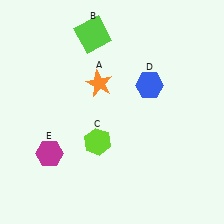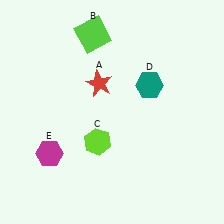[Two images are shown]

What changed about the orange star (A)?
In Image 1, A is orange. In Image 2, it changed to red.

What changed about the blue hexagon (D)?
In Image 1, D is blue. In Image 2, it changed to teal.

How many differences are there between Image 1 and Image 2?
There are 2 differences between the two images.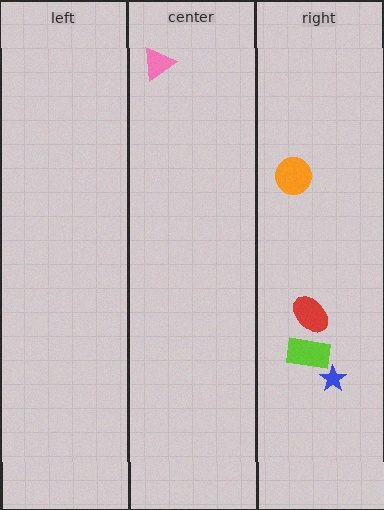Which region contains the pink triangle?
The center region.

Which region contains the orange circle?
The right region.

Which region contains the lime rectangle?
The right region.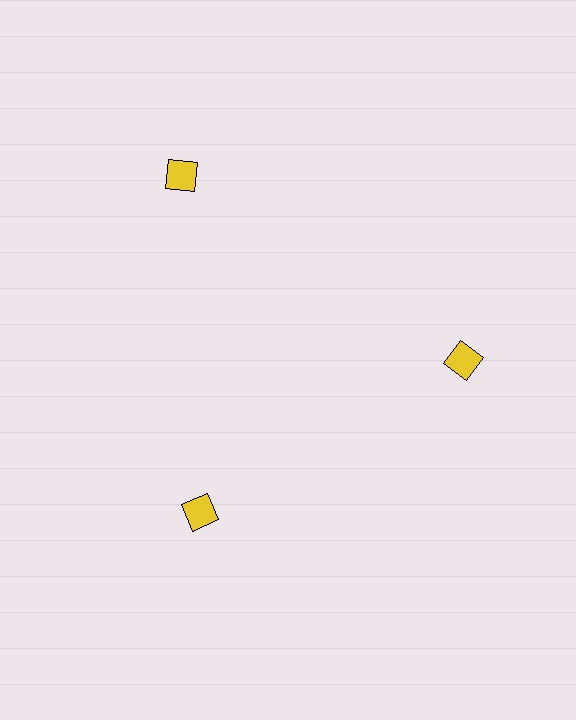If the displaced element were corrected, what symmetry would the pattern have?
It would have 3-fold rotational symmetry — the pattern would map onto itself every 120 degrees.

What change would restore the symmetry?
The symmetry would be restored by moving it inward, back onto the ring so that all 3 squares sit at equal angles and equal distance from the center.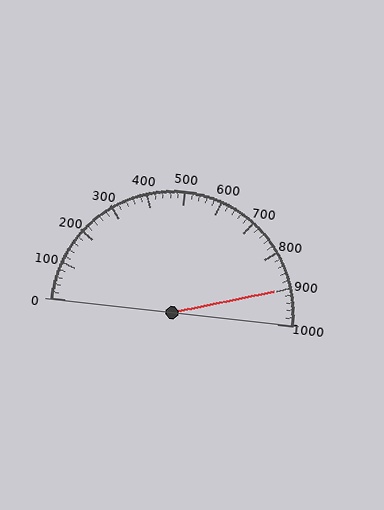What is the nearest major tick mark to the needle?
The nearest major tick mark is 900.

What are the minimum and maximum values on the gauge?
The gauge ranges from 0 to 1000.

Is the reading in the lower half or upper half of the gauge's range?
The reading is in the upper half of the range (0 to 1000).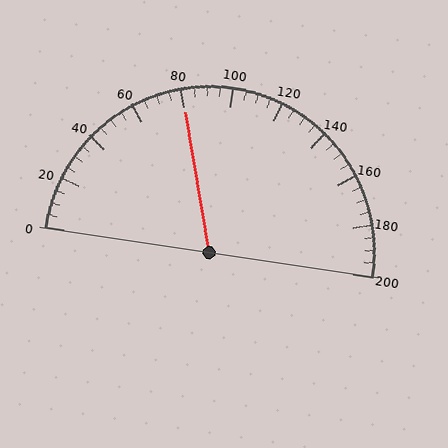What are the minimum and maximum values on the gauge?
The gauge ranges from 0 to 200.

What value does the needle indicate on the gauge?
The needle indicates approximately 80.